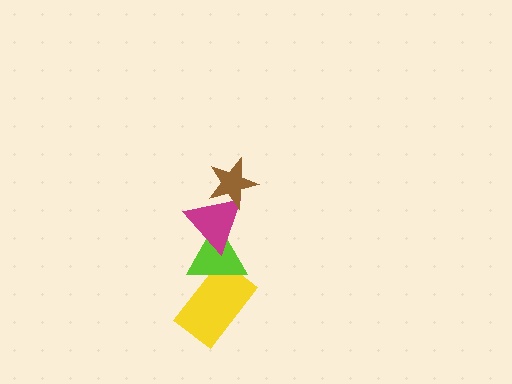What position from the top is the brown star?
The brown star is 1st from the top.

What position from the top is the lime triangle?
The lime triangle is 3rd from the top.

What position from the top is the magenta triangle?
The magenta triangle is 2nd from the top.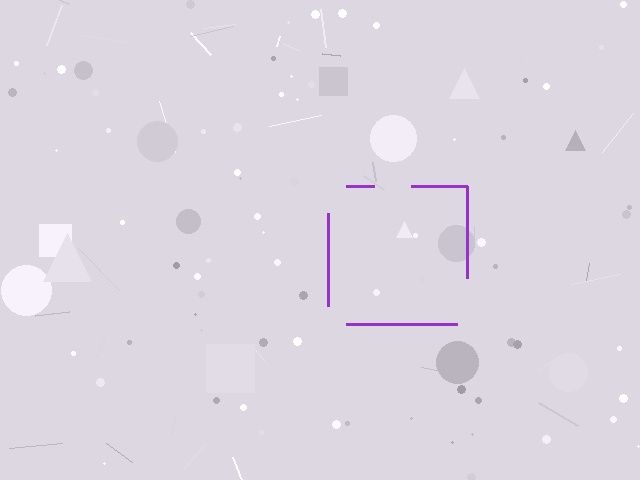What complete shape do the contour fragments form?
The contour fragments form a square.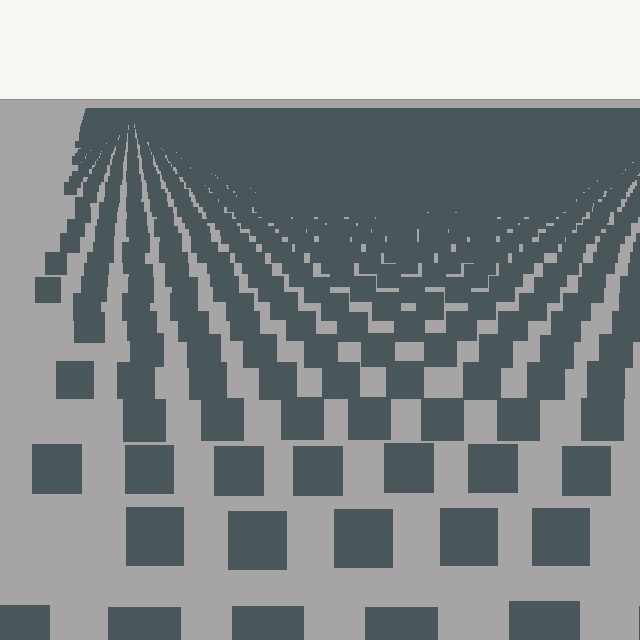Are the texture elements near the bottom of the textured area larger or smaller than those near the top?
Larger. Near the bottom, elements are closer to the viewer and appear at a bigger on-screen size.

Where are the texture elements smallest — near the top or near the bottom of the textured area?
Near the top.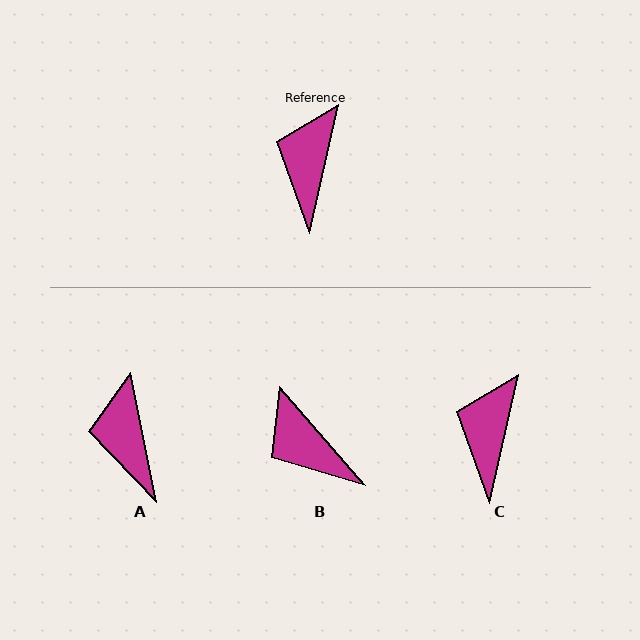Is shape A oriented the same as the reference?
No, it is off by about 24 degrees.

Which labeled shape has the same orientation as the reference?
C.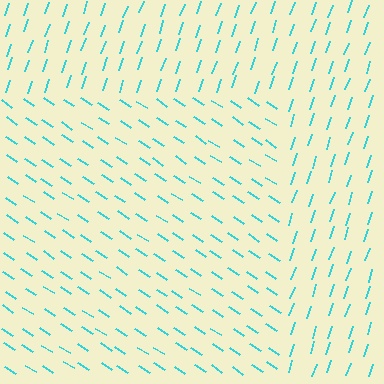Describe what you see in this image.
The image is filled with small cyan line segments. A rectangle region in the image has lines oriented differently from the surrounding lines, creating a visible texture boundary.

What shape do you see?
I see a rectangle.